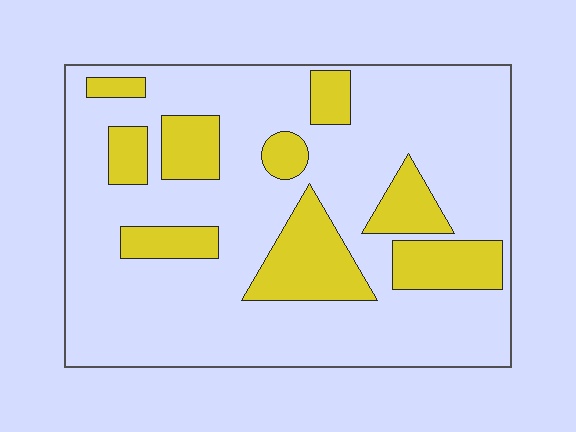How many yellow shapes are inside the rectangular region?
9.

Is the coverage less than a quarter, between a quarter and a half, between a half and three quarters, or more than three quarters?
Less than a quarter.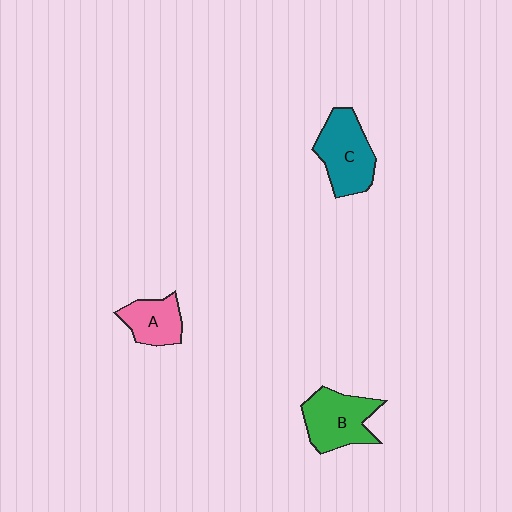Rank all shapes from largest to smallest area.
From largest to smallest: C (teal), B (green), A (pink).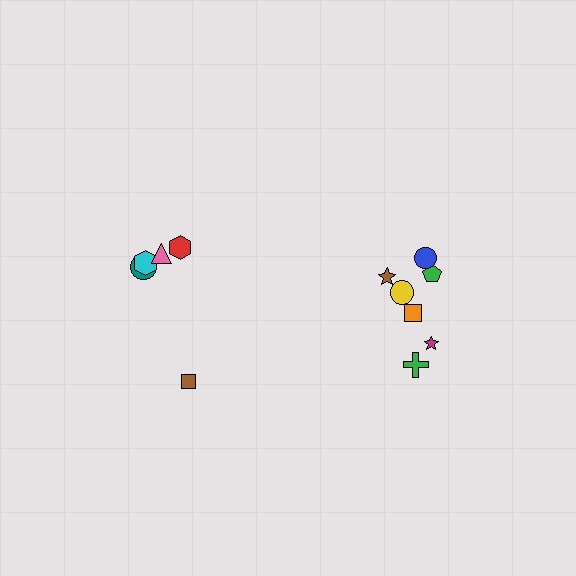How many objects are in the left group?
There are 5 objects.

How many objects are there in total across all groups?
There are 12 objects.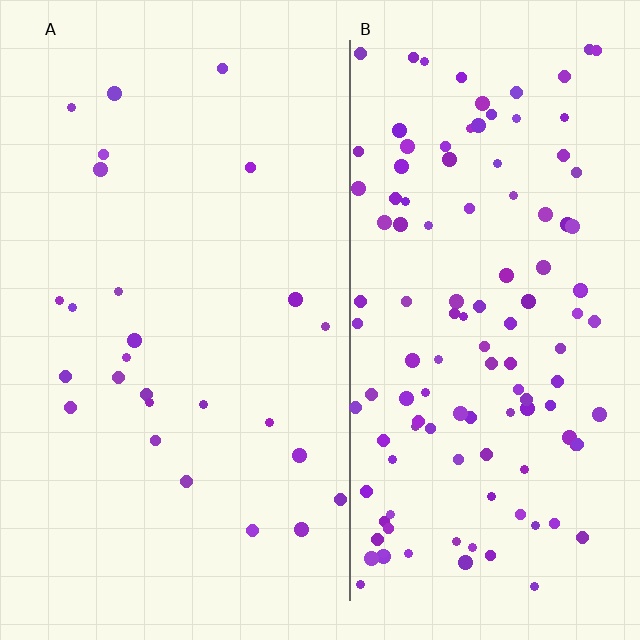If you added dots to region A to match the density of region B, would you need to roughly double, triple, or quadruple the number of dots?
Approximately quadruple.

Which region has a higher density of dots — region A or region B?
B (the right).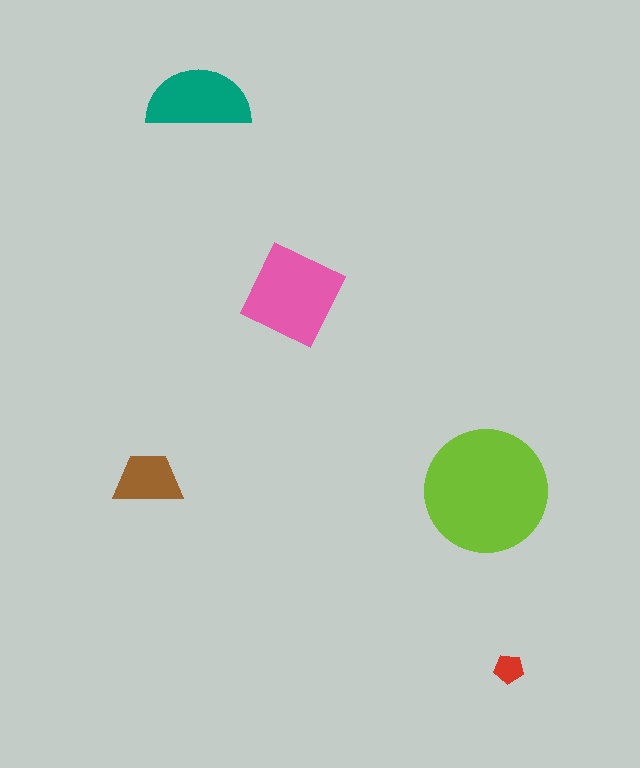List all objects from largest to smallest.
The lime circle, the pink diamond, the teal semicircle, the brown trapezoid, the red pentagon.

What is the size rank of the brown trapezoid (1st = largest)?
4th.